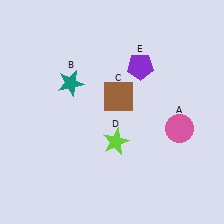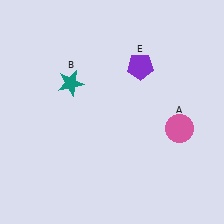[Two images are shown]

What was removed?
The lime star (D), the brown square (C) were removed in Image 2.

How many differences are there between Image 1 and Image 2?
There are 2 differences between the two images.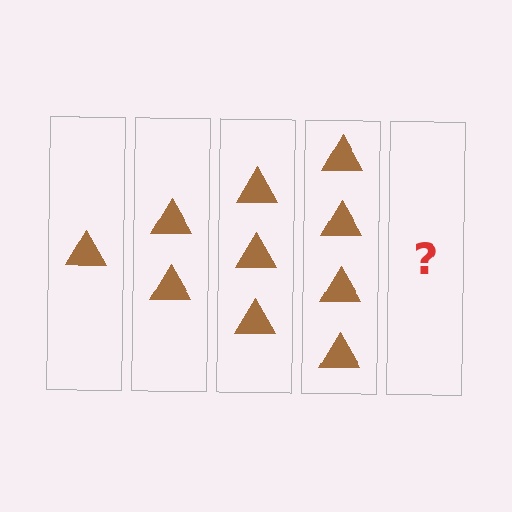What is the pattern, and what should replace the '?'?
The pattern is that each step adds one more triangle. The '?' should be 5 triangles.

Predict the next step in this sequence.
The next step is 5 triangles.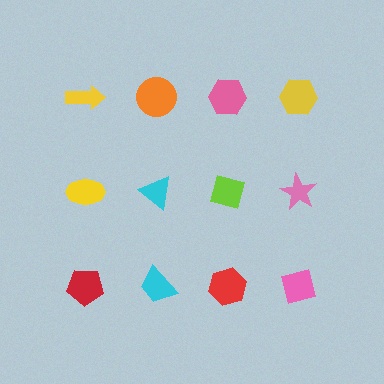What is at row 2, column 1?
A yellow ellipse.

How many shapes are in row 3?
4 shapes.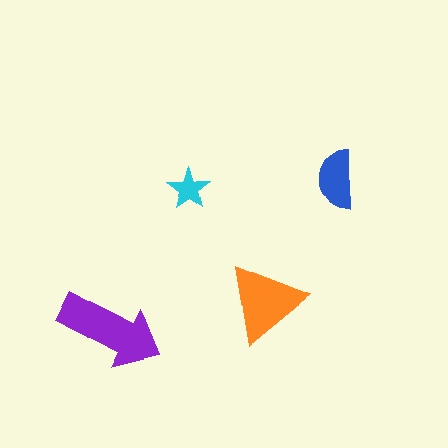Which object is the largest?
The purple arrow.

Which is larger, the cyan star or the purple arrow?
The purple arrow.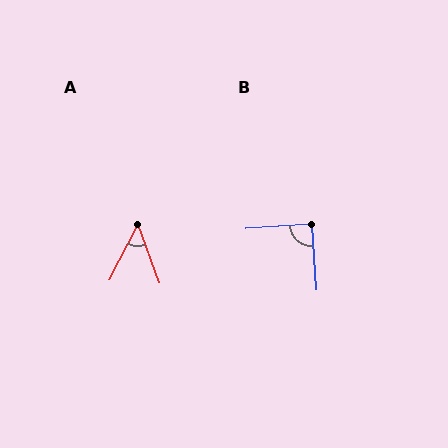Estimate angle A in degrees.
Approximately 48 degrees.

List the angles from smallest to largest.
A (48°), B (90°).